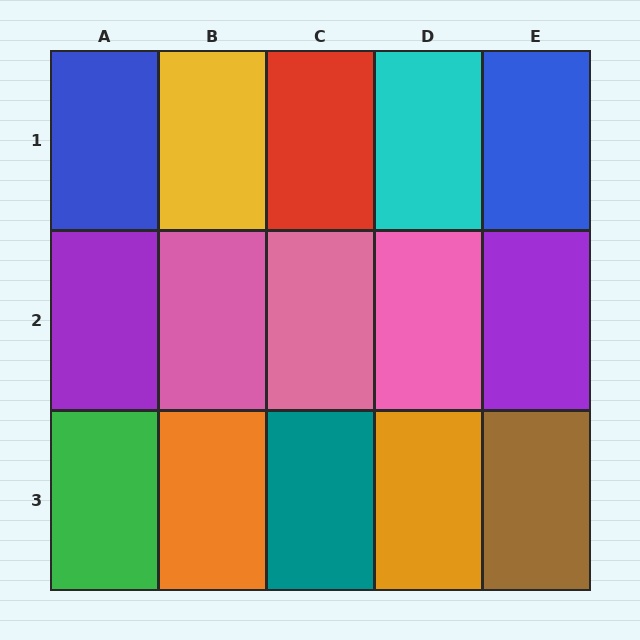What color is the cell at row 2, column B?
Pink.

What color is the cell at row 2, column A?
Purple.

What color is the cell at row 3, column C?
Teal.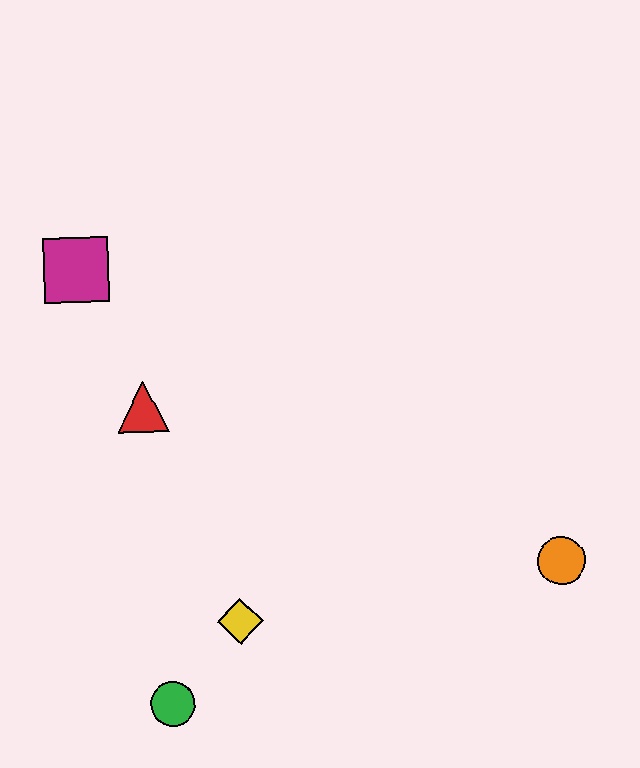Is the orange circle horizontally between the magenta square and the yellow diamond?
No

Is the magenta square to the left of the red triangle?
Yes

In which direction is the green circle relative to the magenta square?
The green circle is below the magenta square.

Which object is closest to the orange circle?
The yellow diamond is closest to the orange circle.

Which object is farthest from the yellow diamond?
The magenta square is farthest from the yellow diamond.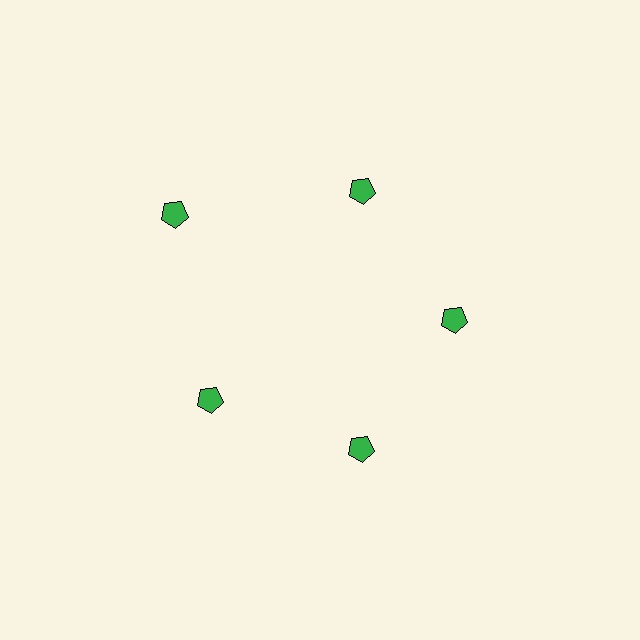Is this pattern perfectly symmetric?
No. The 5 green pentagons are arranged in a ring, but one element near the 10 o'clock position is pushed outward from the center, breaking the 5-fold rotational symmetry.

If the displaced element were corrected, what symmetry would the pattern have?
It would have 5-fold rotational symmetry — the pattern would map onto itself every 72 degrees.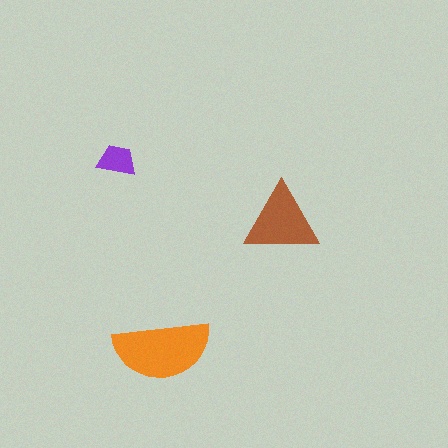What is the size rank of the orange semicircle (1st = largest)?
1st.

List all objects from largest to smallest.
The orange semicircle, the brown triangle, the purple trapezoid.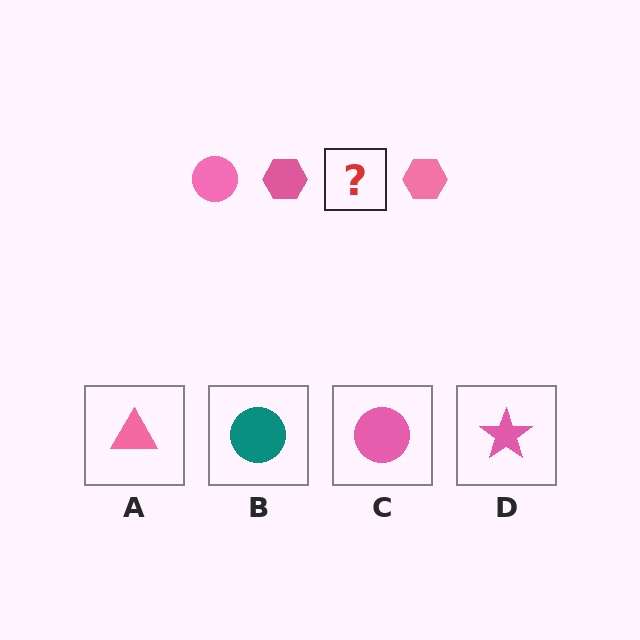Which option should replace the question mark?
Option C.